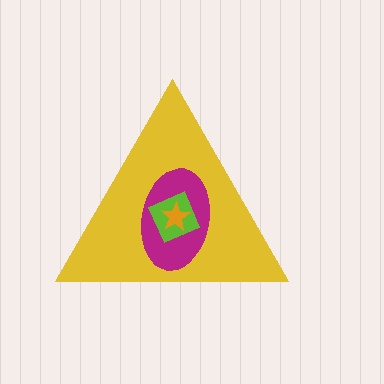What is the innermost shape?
The orange star.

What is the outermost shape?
The yellow triangle.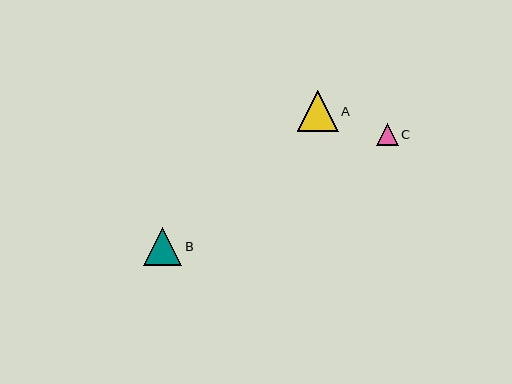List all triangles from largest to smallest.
From largest to smallest: A, B, C.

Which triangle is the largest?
Triangle A is the largest with a size of approximately 41 pixels.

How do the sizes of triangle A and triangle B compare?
Triangle A and triangle B are approximately the same size.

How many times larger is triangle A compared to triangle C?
Triangle A is approximately 1.9 times the size of triangle C.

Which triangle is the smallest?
Triangle C is the smallest with a size of approximately 21 pixels.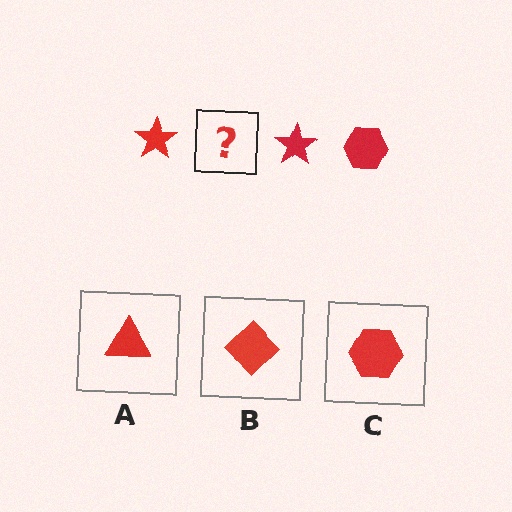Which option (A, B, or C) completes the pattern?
C.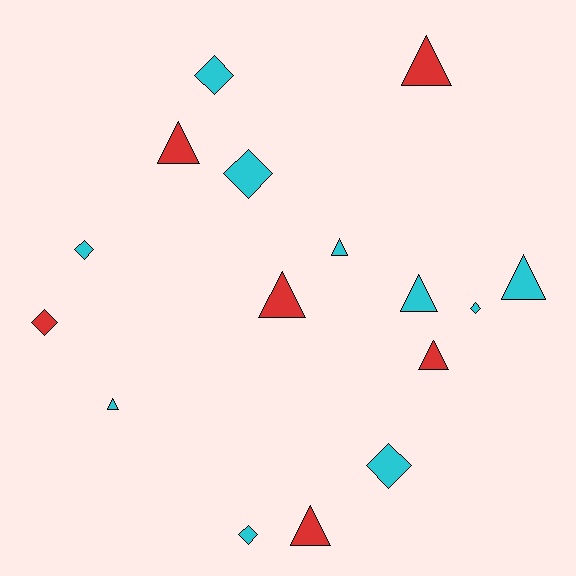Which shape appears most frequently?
Triangle, with 9 objects.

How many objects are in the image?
There are 16 objects.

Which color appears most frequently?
Cyan, with 10 objects.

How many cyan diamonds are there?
There are 6 cyan diamonds.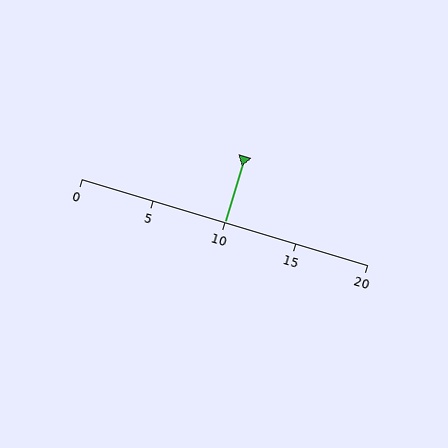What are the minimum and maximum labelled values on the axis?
The axis runs from 0 to 20.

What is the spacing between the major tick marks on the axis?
The major ticks are spaced 5 apart.